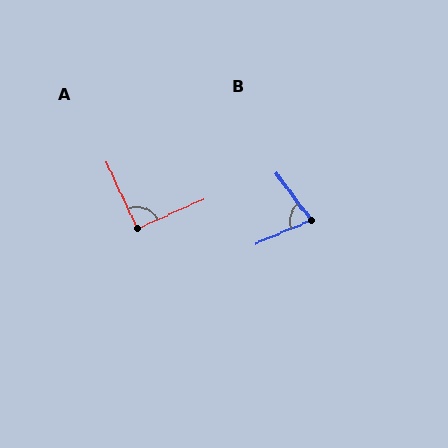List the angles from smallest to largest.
B (75°), A (91°).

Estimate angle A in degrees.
Approximately 91 degrees.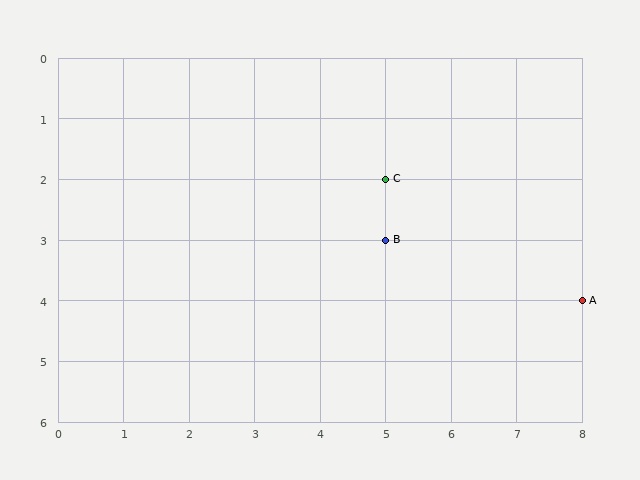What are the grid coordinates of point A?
Point A is at grid coordinates (8, 4).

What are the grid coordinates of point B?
Point B is at grid coordinates (5, 3).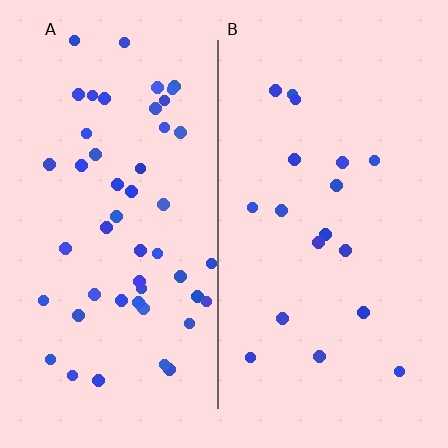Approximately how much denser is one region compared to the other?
Approximately 2.7× — region A over region B.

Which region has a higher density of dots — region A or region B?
A (the left).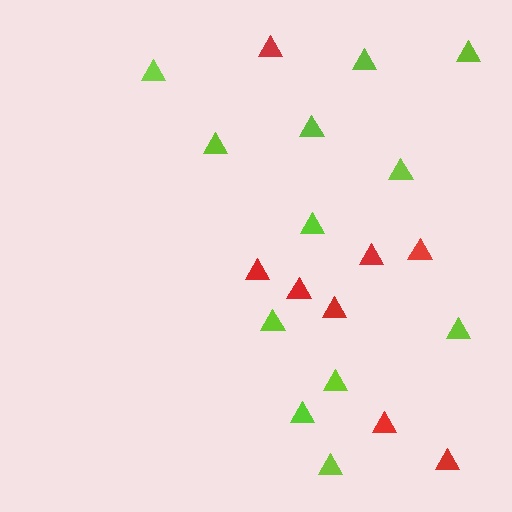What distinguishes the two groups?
There are 2 groups: one group of lime triangles (12) and one group of red triangles (8).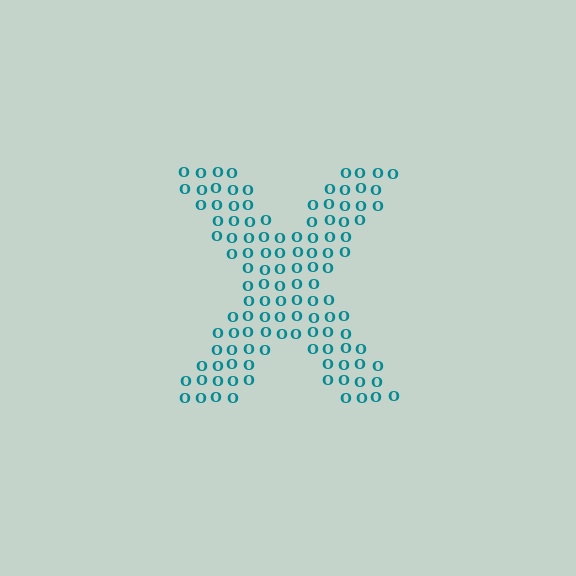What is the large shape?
The large shape is the letter X.